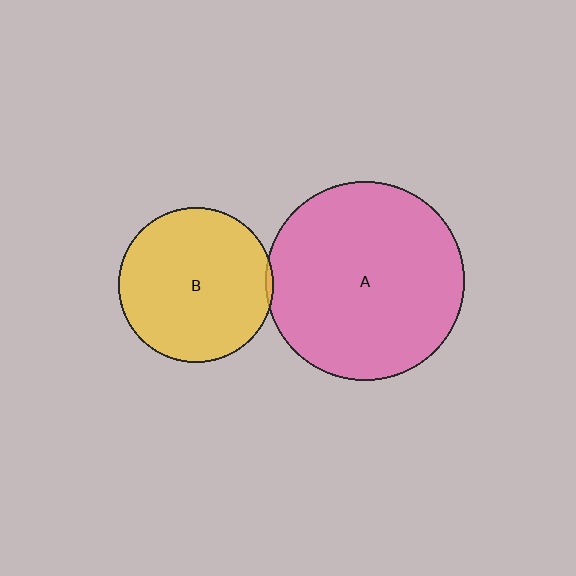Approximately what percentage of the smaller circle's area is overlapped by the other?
Approximately 5%.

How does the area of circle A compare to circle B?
Approximately 1.7 times.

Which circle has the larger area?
Circle A (pink).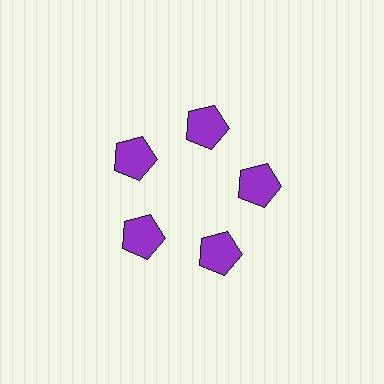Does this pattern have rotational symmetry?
Yes, this pattern has 5-fold rotational symmetry. It looks the same after rotating 72 degrees around the center.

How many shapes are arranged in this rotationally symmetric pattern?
There are 5 shapes, arranged in 5 groups of 1.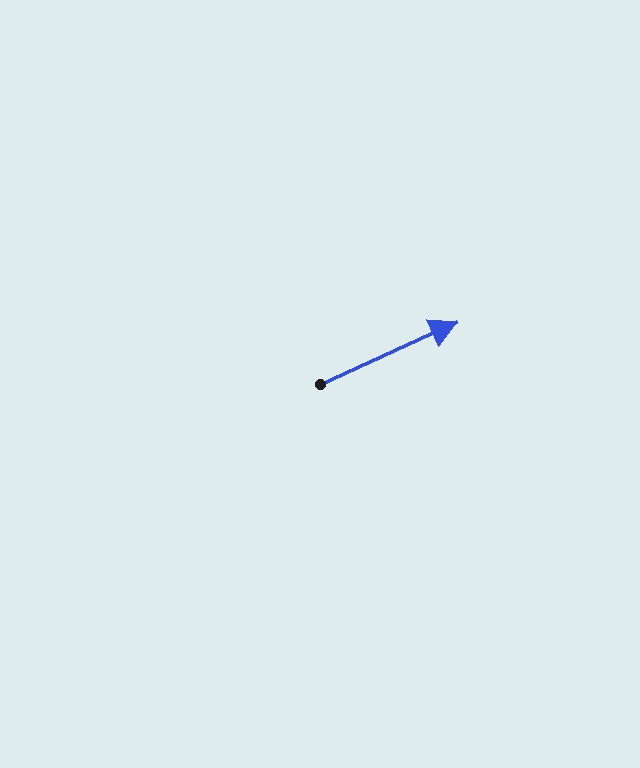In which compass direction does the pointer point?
Northeast.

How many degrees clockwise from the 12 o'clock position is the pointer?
Approximately 66 degrees.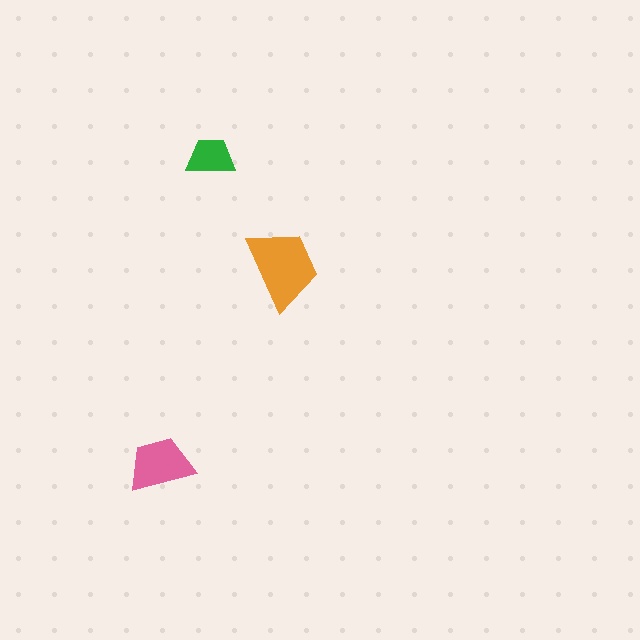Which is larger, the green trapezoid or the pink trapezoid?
The pink one.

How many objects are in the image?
There are 3 objects in the image.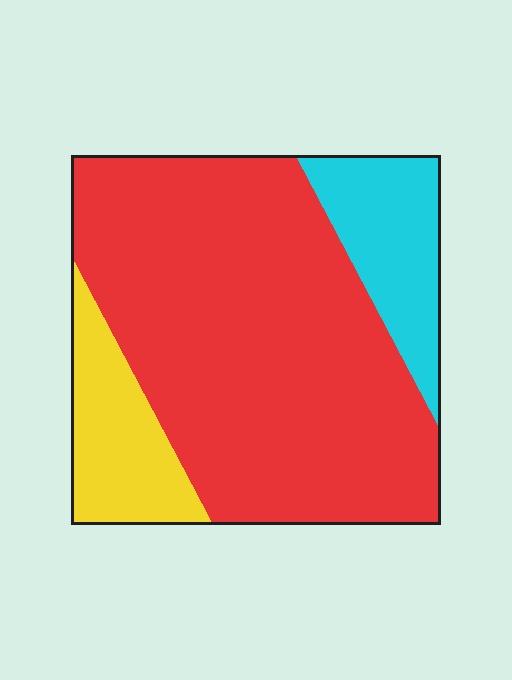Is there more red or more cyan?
Red.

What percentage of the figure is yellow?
Yellow takes up less than a sixth of the figure.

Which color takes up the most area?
Red, at roughly 70%.